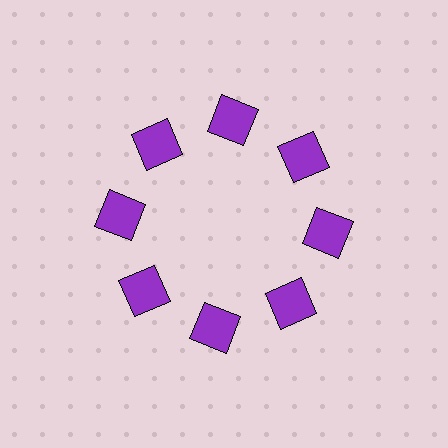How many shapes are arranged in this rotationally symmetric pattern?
There are 8 shapes, arranged in 8 groups of 1.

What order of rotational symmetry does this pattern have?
This pattern has 8-fold rotational symmetry.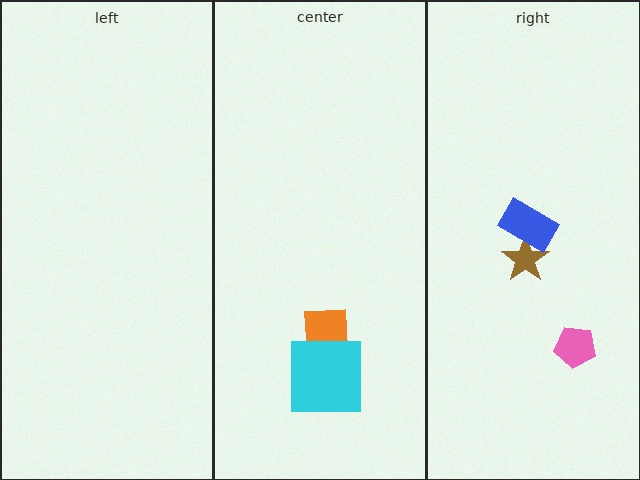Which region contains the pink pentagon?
The right region.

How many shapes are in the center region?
2.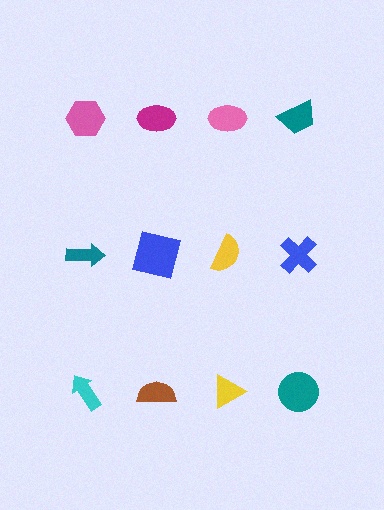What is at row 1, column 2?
A magenta ellipse.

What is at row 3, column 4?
A teal circle.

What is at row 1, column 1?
A pink hexagon.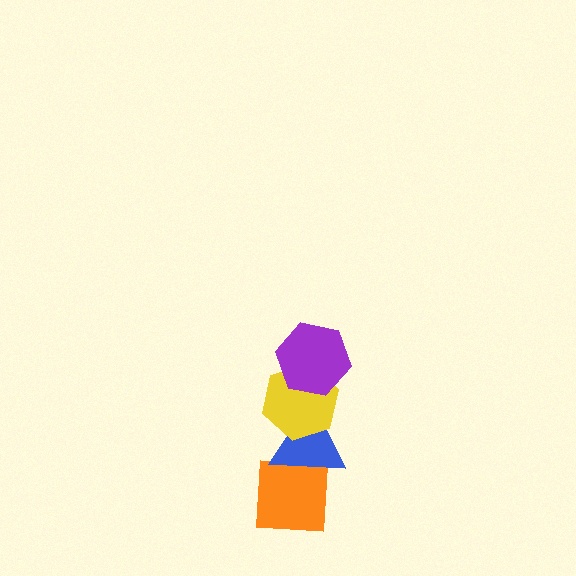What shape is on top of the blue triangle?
The yellow hexagon is on top of the blue triangle.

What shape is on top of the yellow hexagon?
The purple hexagon is on top of the yellow hexagon.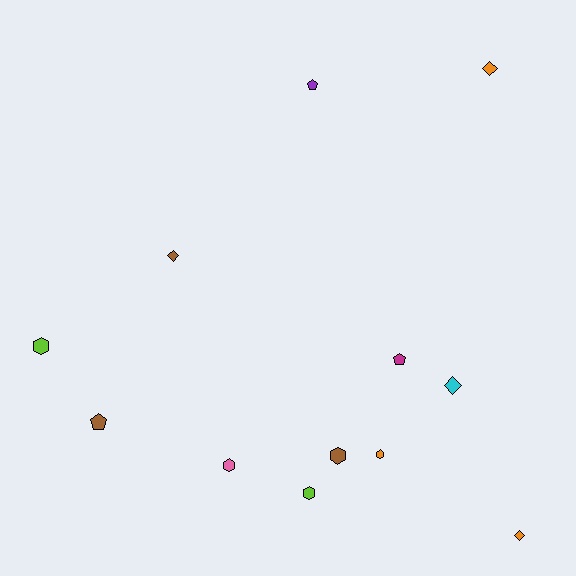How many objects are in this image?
There are 12 objects.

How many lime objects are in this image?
There are 2 lime objects.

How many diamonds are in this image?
There are 4 diamonds.